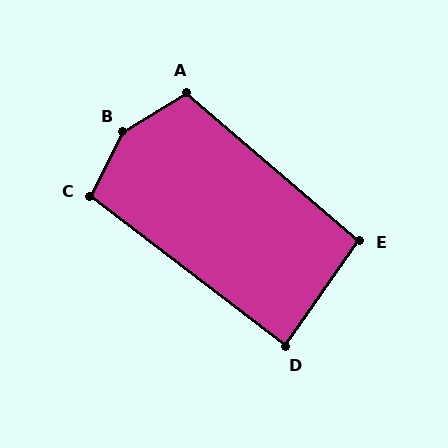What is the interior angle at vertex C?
Approximately 101 degrees (obtuse).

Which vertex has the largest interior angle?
B, at approximately 149 degrees.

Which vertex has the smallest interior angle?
D, at approximately 88 degrees.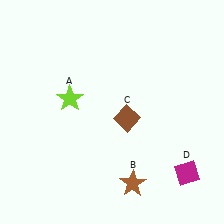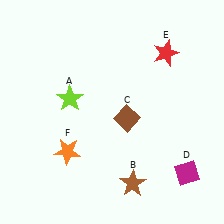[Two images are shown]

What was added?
A red star (E), an orange star (F) were added in Image 2.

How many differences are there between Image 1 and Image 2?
There are 2 differences between the two images.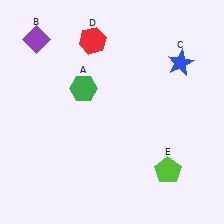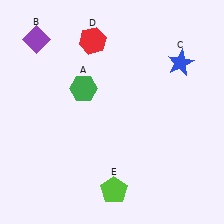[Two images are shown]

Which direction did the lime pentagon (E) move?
The lime pentagon (E) moved left.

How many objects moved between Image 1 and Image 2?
1 object moved between the two images.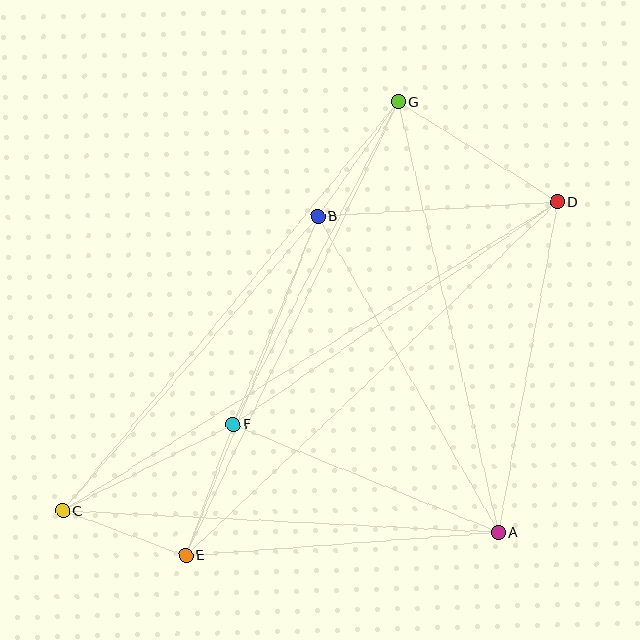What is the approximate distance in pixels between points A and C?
The distance between A and C is approximately 436 pixels.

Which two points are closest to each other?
Points C and E are closest to each other.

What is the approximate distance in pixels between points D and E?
The distance between D and E is approximately 513 pixels.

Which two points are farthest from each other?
Points C and D are farthest from each other.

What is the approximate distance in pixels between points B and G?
The distance between B and G is approximately 140 pixels.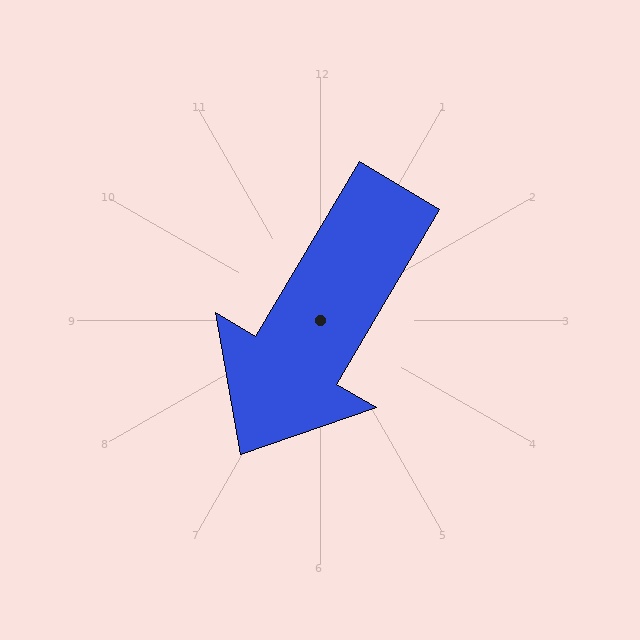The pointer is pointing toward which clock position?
Roughly 7 o'clock.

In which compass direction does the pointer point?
Southwest.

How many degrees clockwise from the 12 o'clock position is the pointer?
Approximately 211 degrees.